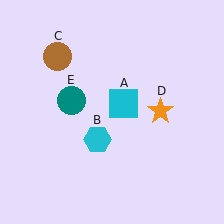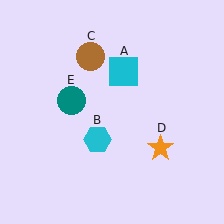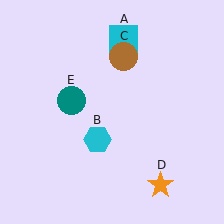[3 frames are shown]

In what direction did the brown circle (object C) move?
The brown circle (object C) moved right.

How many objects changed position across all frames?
3 objects changed position: cyan square (object A), brown circle (object C), orange star (object D).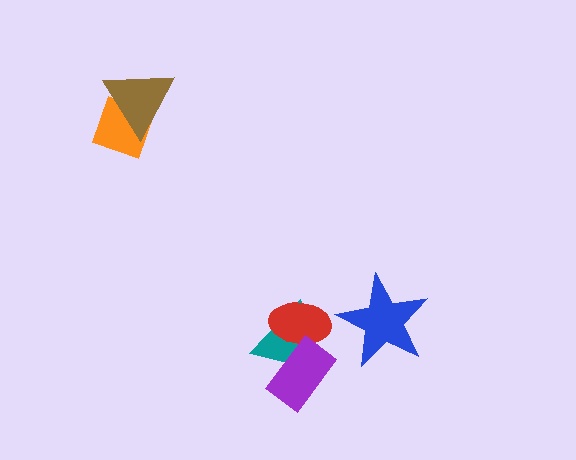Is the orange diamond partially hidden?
Yes, it is partially covered by another shape.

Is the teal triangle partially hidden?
Yes, it is partially covered by another shape.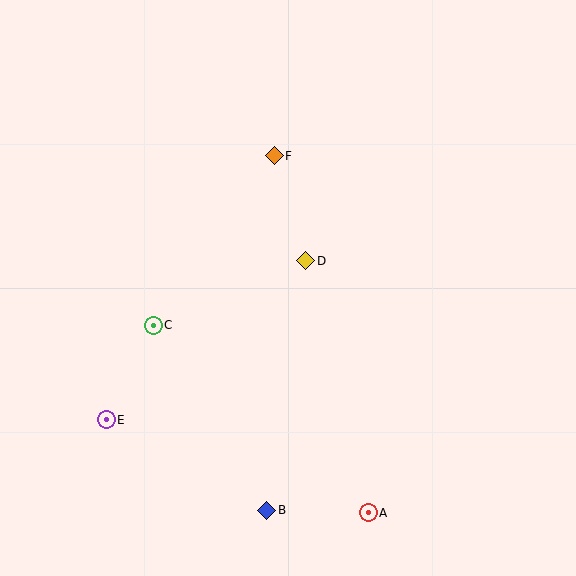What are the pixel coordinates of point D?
Point D is at (306, 261).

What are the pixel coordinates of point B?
Point B is at (267, 510).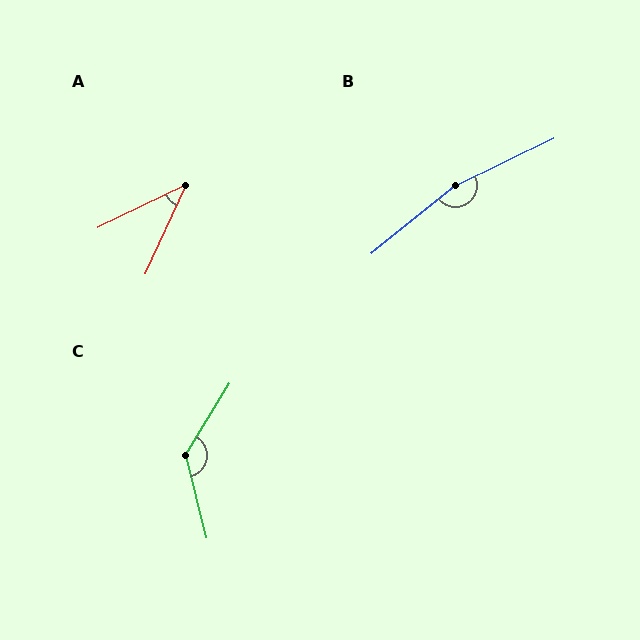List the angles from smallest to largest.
A (39°), C (134°), B (167°).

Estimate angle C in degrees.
Approximately 134 degrees.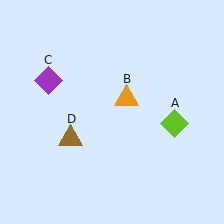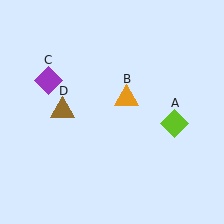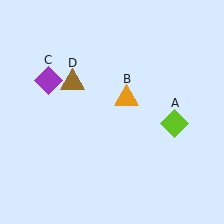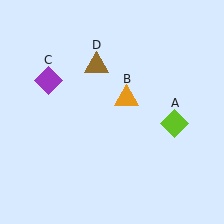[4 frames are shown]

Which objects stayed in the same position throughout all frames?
Lime diamond (object A) and orange triangle (object B) and purple diamond (object C) remained stationary.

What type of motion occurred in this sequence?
The brown triangle (object D) rotated clockwise around the center of the scene.